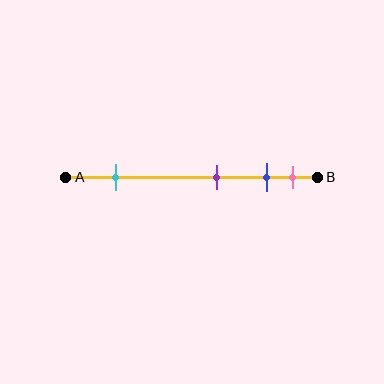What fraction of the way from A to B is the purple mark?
The purple mark is approximately 60% (0.6) of the way from A to B.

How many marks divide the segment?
There are 4 marks dividing the segment.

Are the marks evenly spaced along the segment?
No, the marks are not evenly spaced.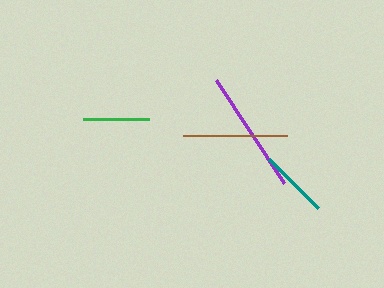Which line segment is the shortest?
The green line is the shortest at approximately 66 pixels.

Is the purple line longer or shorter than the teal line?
The purple line is longer than the teal line.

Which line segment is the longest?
The purple line is the longest at approximately 124 pixels.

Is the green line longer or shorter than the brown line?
The brown line is longer than the green line.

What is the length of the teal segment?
The teal segment is approximately 69 pixels long.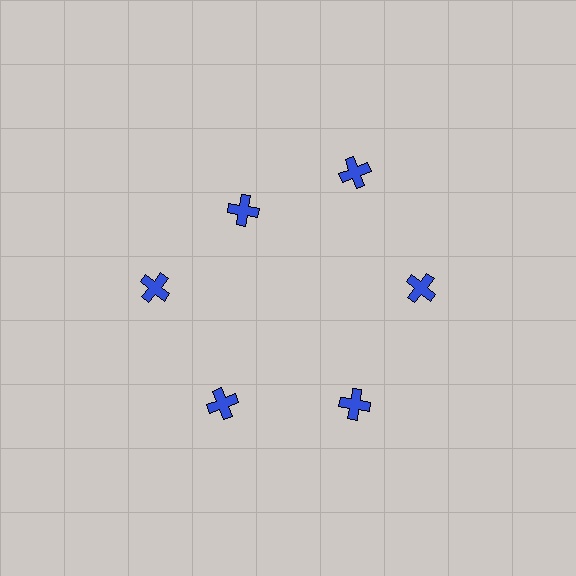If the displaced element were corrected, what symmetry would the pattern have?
It would have 6-fold rotational symmetry — the pattern would map onto itself every 60 degrees.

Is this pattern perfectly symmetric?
No. The 6 blue crosses are arranged in a ring, but one element near the 11 o'clock position is pulled inward toward the center, breaking the 6-fold rotational symmetry.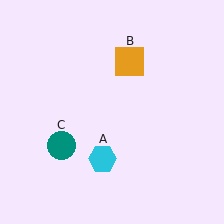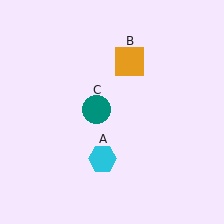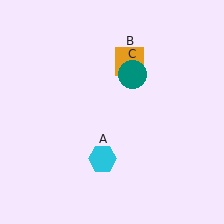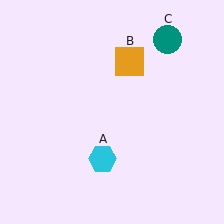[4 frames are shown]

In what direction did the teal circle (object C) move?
The teal circle (object C) moved up and to the right.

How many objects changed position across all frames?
1 object changed position: teal circle (object C).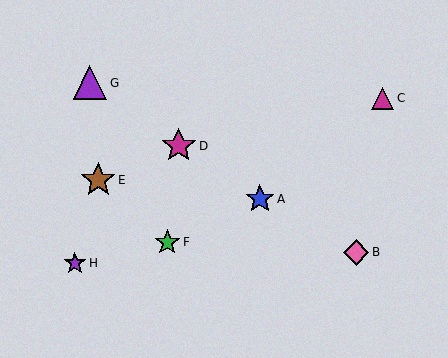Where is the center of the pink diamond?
The center of the pink diamond is at (356, 252).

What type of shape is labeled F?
Shape F is a green star.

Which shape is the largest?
The magenta star (labeled D) is the largest.